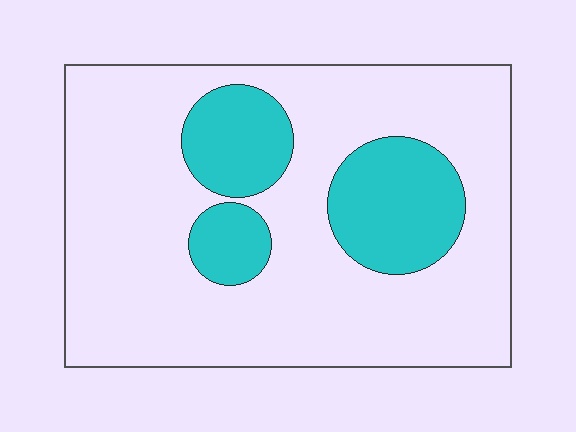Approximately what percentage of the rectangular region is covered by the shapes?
Approximately 25%.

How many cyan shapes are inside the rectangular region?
3.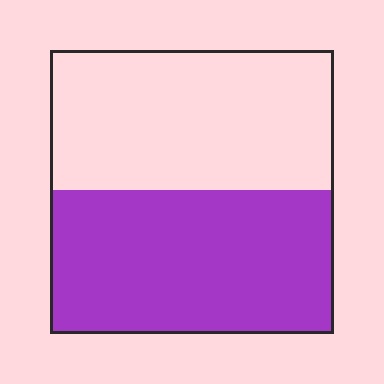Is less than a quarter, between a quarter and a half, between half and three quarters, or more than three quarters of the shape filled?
Between half and three quarters.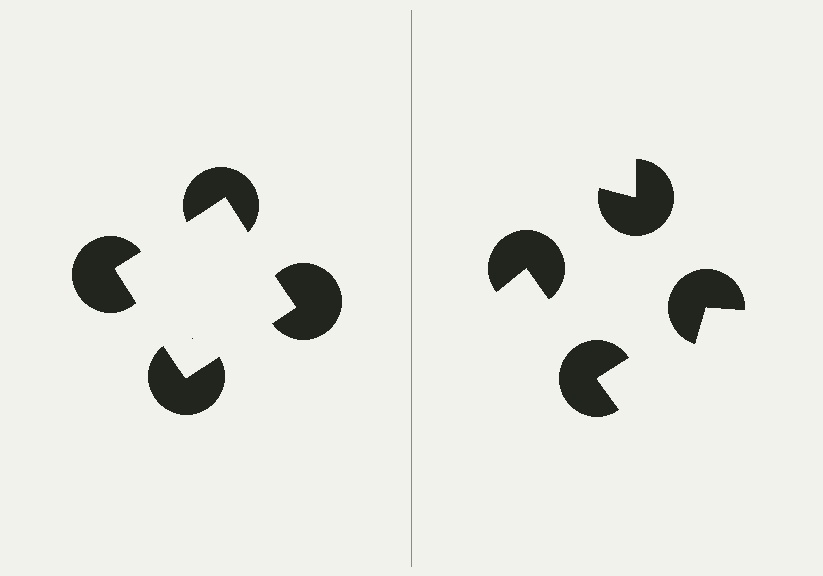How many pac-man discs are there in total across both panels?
8 — 4 on each side.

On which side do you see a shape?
An illusory square appears on the left side. On the right side the wedge cuts are rotated, so no coherent shape forms.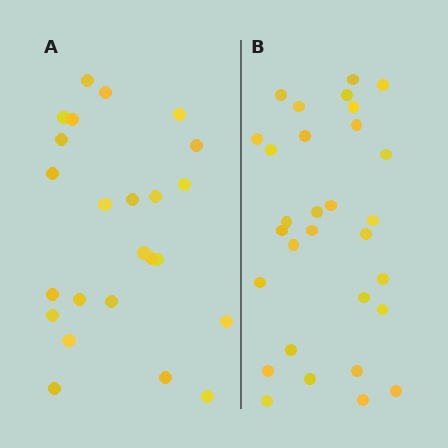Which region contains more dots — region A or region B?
Region B (the right region) has more dots.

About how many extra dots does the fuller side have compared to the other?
Region B has about 6 more dots than region A.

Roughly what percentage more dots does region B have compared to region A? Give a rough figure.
About 25% more.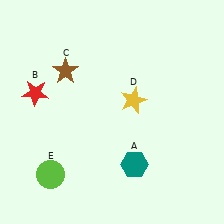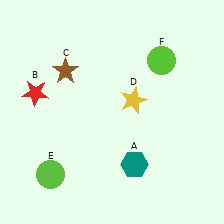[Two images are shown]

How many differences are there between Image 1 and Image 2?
There is 1 difference between the two images.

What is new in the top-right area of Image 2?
A lime circle (F) was added in the top-right area of Image 2.